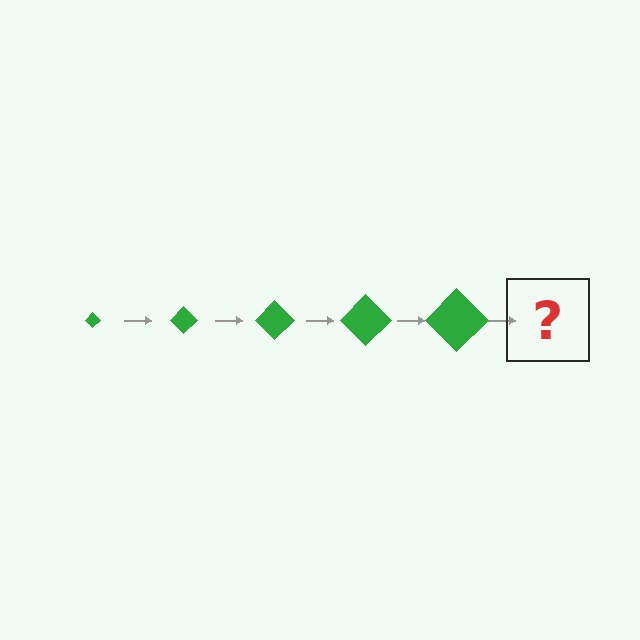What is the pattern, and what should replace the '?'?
The pattern is that the diamond gets progressively larger each step. The '?' should be a green diamond, larger than the previous one.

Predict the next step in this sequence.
The next step is a green diamond, larger than the previous one.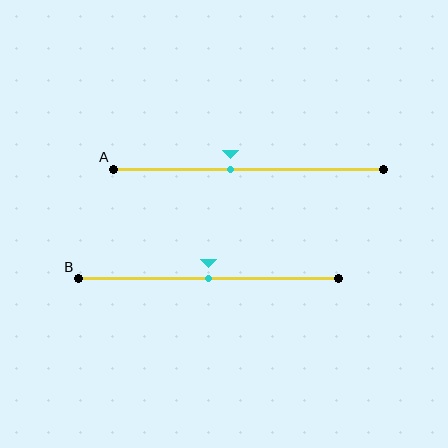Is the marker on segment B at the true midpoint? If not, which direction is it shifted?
Yes, the marker on segment B is at the true midpoint.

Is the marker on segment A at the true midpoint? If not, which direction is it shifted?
No, the marker on segment A is shifted to the left by about 7% of the segment length.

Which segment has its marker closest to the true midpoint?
Segment B has its marker closest to the true midpoint.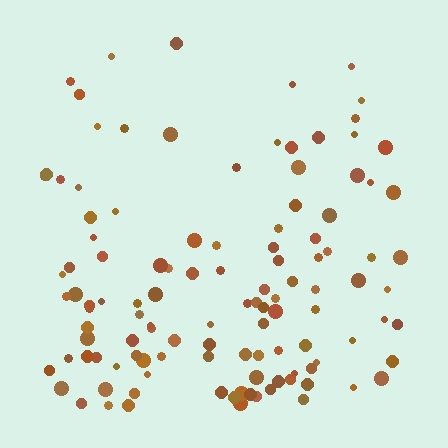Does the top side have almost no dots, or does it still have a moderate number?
Still a moderate number, just noticeably fewer than the bottom.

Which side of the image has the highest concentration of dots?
The bottom.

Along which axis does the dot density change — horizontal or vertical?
Vertical.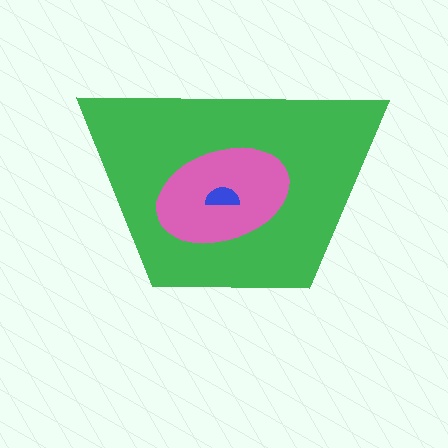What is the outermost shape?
The green trapezoid.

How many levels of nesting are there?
3.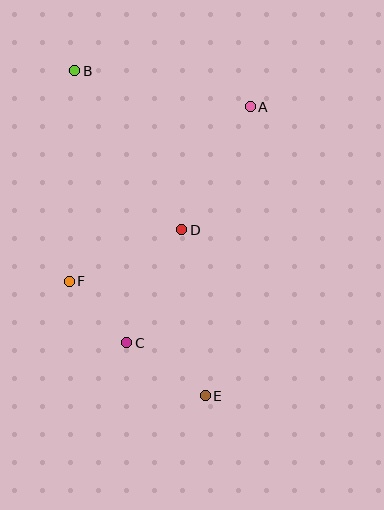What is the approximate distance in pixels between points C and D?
The distance between C and D is approximately 126 pixels.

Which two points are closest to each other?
Points C and F are closest to each other.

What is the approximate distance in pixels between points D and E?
The distance between D and E is approximately 168 pixels.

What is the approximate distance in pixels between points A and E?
The distance between A and E is approximately 292 pixels.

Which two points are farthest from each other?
Points B and E are farthest from each other.